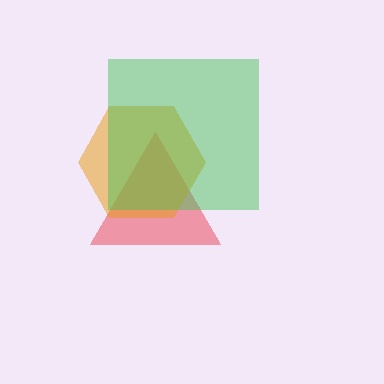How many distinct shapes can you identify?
There are 3 distinct shapes: a red triangle, an orange hexagon, a green square.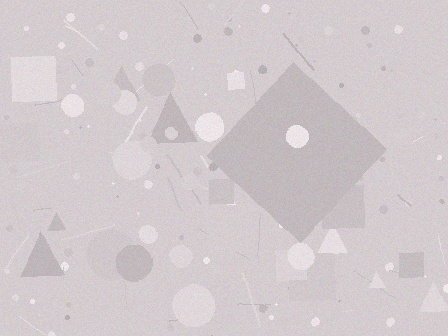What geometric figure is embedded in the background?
A diamond is embedded in the background.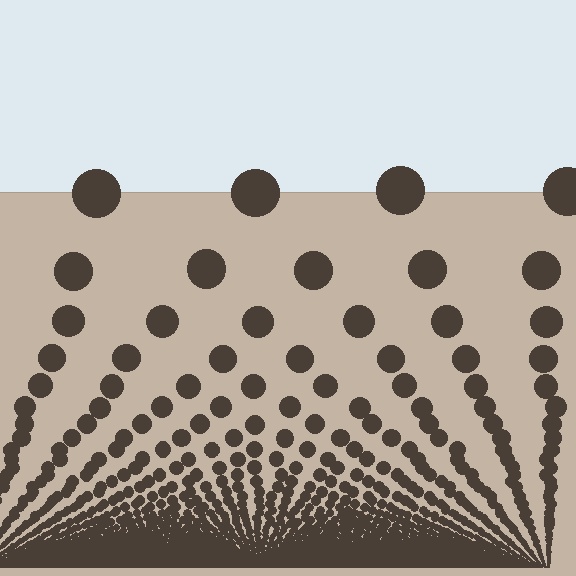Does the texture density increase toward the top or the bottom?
Density increases toward the bottom.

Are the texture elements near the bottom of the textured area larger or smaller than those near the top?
Smaller. The gradient is inverted — elements near the bottom are smaller and denser.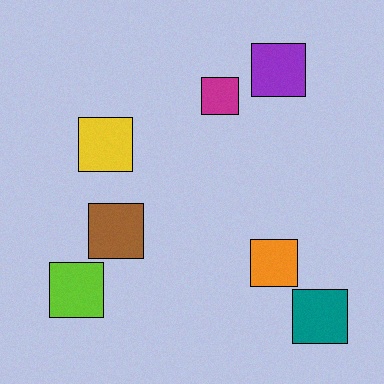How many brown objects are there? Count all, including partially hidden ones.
There is 1 brown object.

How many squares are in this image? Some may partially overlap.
There are 7 squares.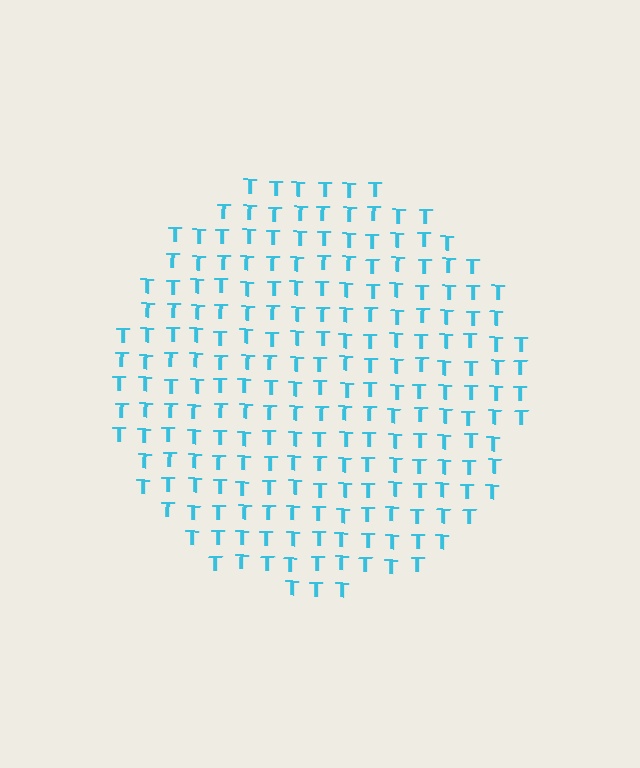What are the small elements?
The small elements are letter T's.